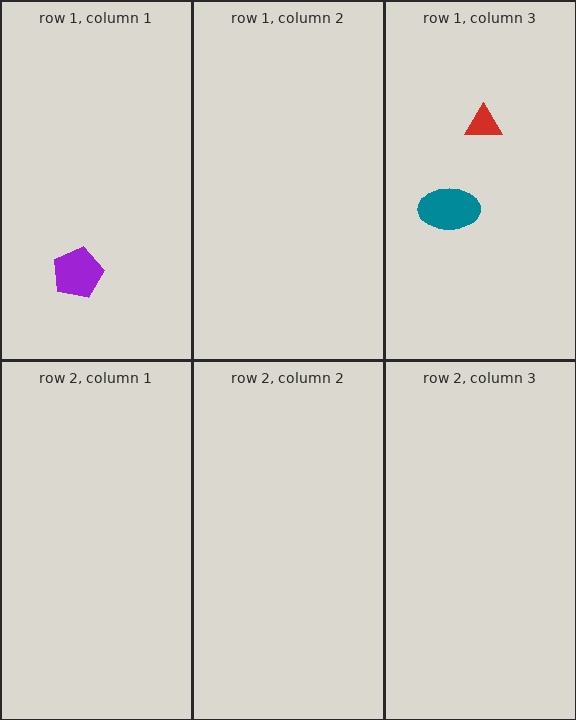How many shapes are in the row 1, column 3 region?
2.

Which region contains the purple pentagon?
The row 1, column 1 region.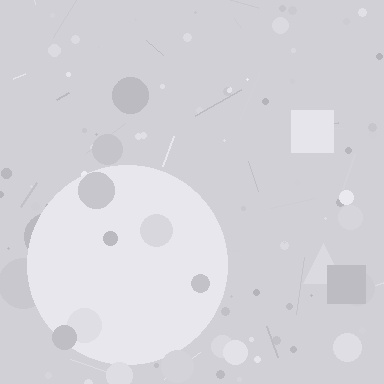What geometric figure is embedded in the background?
A circle is embedded in the background.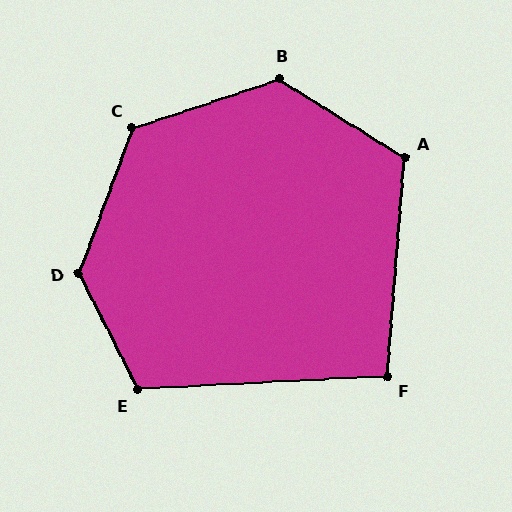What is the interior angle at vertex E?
Approximately 114 degrees (obtuse).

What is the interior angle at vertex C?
Approximately 128 degrees (obtuse).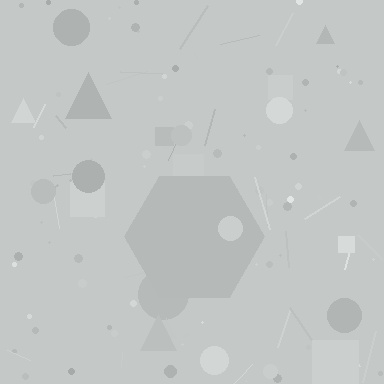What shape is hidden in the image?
A hexagon is hidden in the image.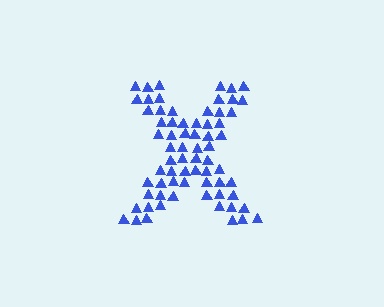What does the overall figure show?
The overall figure shows the letter X.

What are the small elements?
The small elements are triangles.